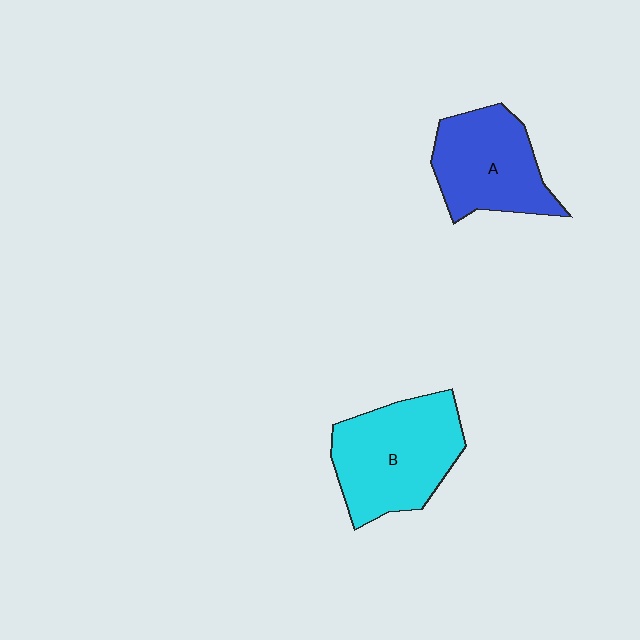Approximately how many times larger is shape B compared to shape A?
Approximately 1.2 times.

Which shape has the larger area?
Shape B (cyan).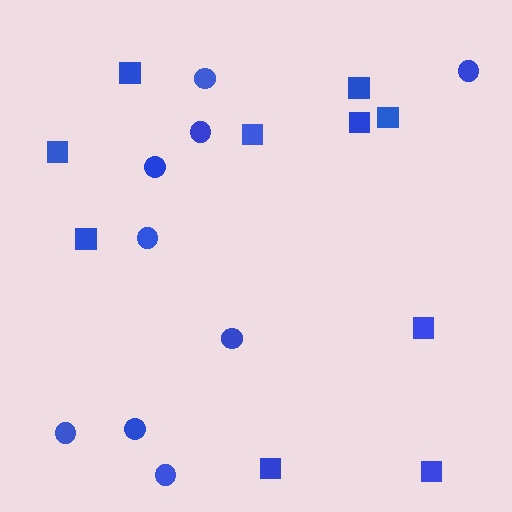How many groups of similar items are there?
There are 2 groups: one group of circles (9) and one group of squares (10).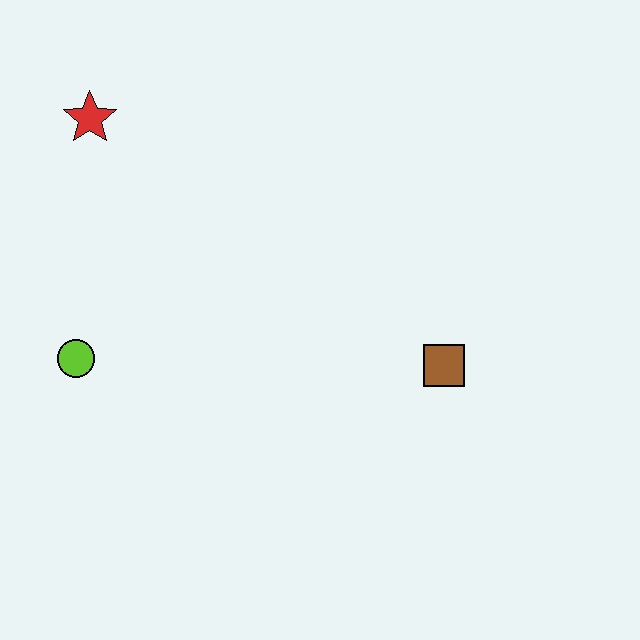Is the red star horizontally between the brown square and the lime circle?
Yes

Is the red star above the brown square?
Yes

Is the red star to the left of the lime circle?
No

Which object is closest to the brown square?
The lime circle is closest to the brown square.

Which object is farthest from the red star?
The brown square is farthest from the red star.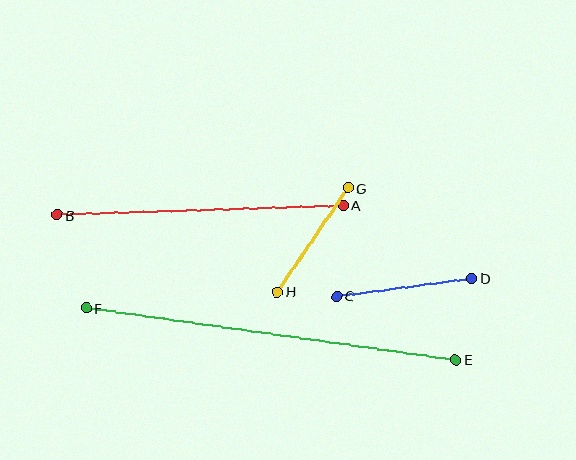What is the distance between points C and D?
The distance is approximately 137 pixels.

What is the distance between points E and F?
The distance is approximately 373 pixels.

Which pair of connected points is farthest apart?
Points E and F are farthest apart.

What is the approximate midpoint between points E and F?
The midpoint is at approximately (271, 334) pixels.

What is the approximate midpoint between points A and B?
The midpoint is at approximately (200, 210) pixels.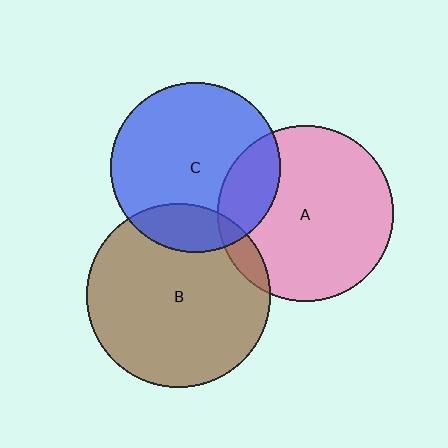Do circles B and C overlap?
Yes.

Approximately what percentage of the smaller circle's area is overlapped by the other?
Approximately 20%.